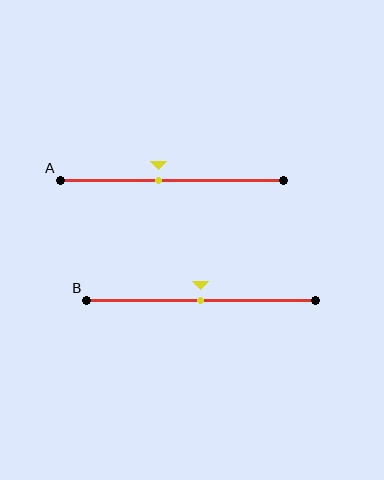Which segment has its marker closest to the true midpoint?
Segment B has its marker closest to the true midpoint.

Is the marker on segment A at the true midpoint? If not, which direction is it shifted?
No, the marker on segment A is shifted to the left by about 6% of the segment length.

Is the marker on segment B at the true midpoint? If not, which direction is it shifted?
Yes, the marker on segment B is at the true midpoint.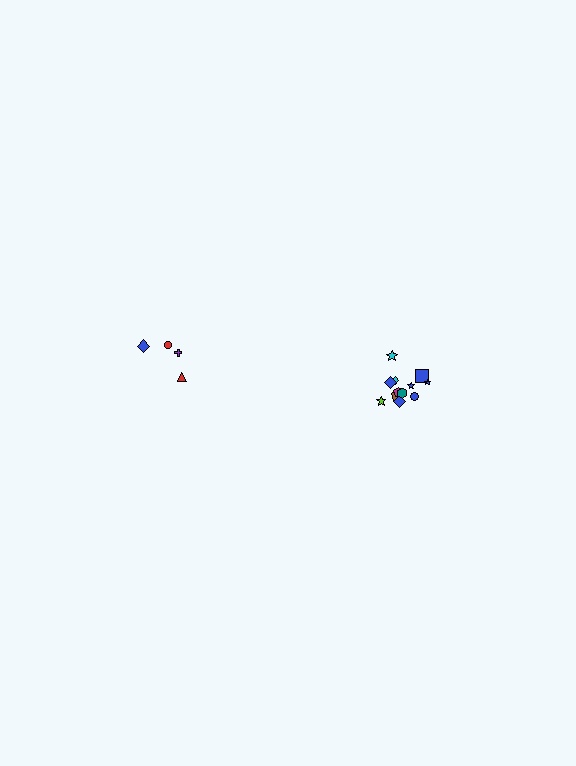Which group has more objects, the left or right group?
The right group.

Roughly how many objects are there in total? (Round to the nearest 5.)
Roughly 15 objects in total.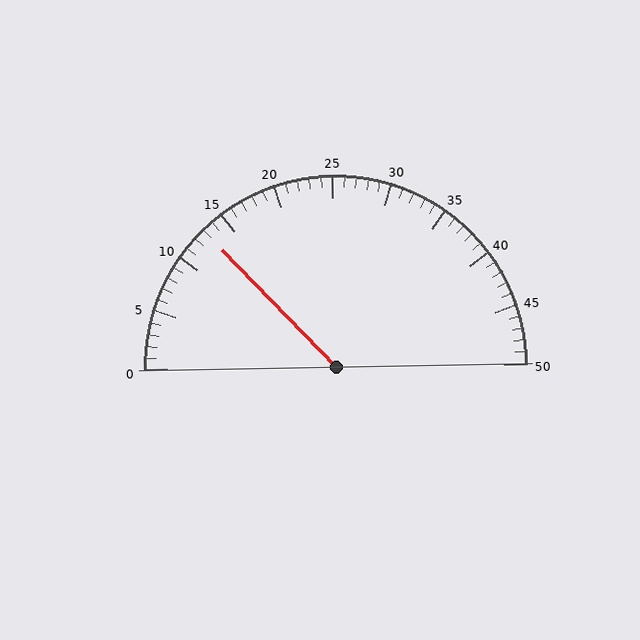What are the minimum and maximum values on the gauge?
The gauge ranges from 0 to 50.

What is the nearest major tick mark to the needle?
The nearest major tick mark is 15.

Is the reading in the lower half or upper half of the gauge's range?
The reading is in the lower half of the range (0 to 50).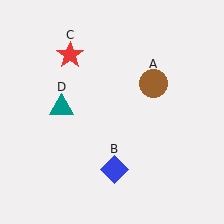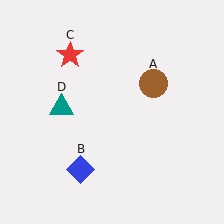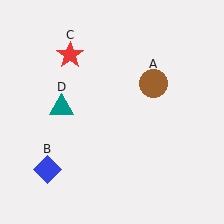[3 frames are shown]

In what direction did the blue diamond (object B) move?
The blue diamond (object B) moved left.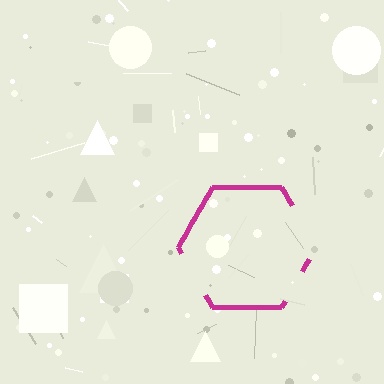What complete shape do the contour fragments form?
The contour fragments form a hexagon.